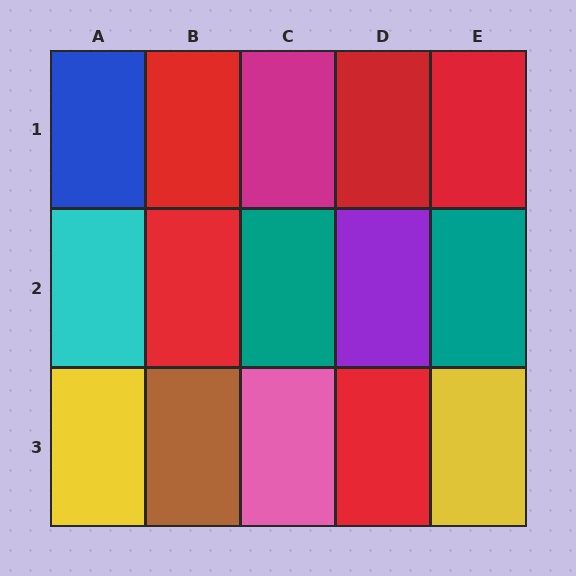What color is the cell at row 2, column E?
Teal.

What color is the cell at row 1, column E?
Red.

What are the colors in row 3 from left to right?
Yellow, brown, pink, red, yellow.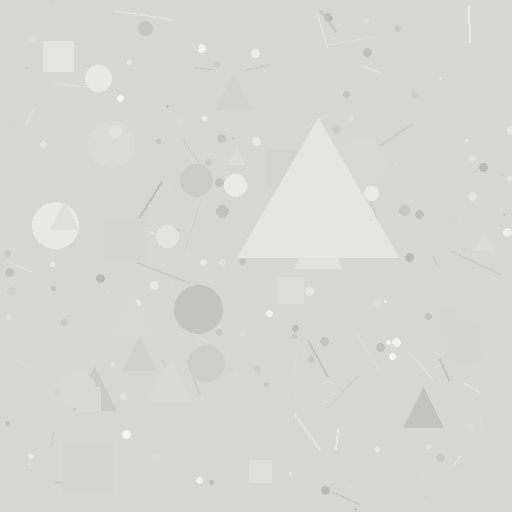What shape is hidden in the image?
A triangle is hidden in the image.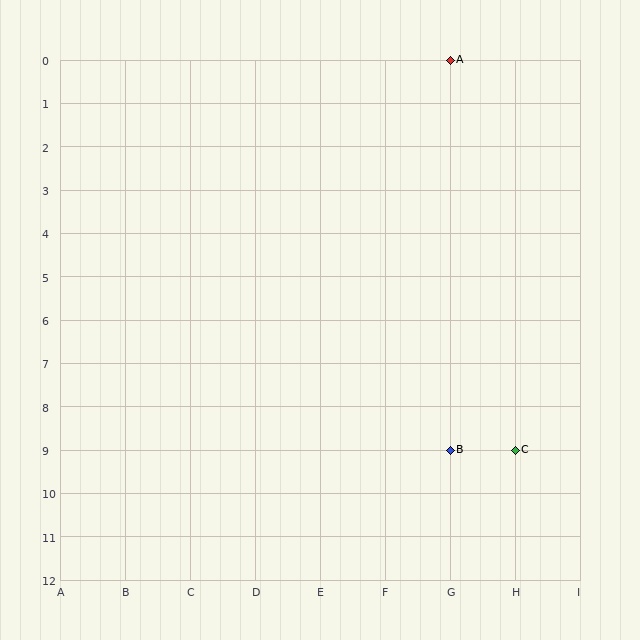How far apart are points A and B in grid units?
Points A and B are 9 rows apart.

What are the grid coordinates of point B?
Point B is at grid coordinates (G, 9).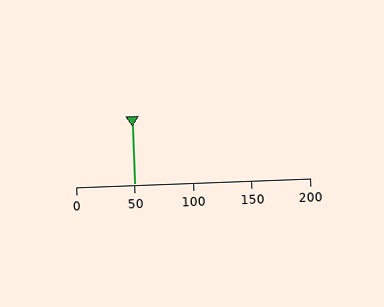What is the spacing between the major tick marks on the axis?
The major ticks are spaced 50 apart.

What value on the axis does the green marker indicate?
The marker indicates approximately 50.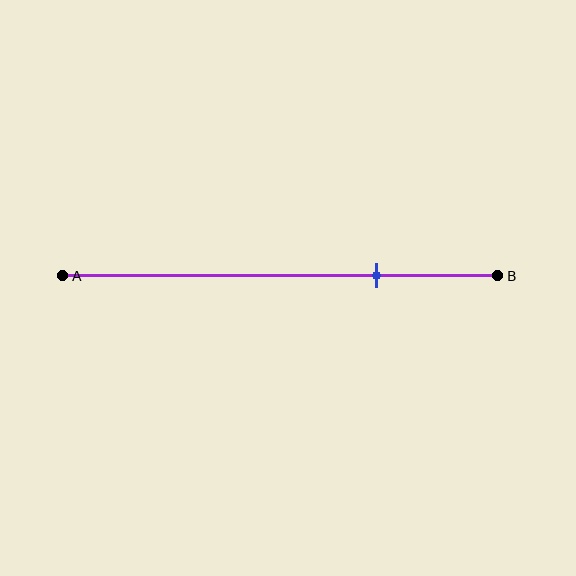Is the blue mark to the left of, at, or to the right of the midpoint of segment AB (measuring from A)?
The blue mark is to the right of the midpoint of segment AB.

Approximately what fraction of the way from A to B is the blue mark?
The blue mark is approximately 70% of the way from A to B.